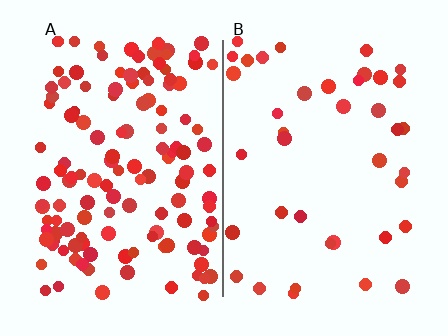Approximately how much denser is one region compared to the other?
Approximately 3.3× — region A over region B.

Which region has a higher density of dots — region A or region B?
A (the left).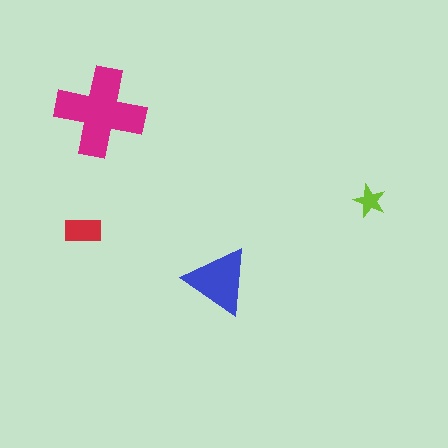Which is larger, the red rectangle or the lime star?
The red rectangle.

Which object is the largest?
The magenta cross.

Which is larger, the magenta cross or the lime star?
The magenta cross.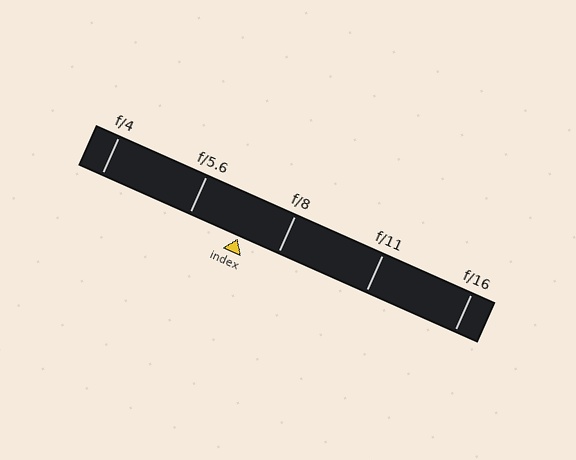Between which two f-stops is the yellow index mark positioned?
The index mark is between f/5.6 and f/8.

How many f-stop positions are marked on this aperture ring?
There are 5 f-stop positions marked.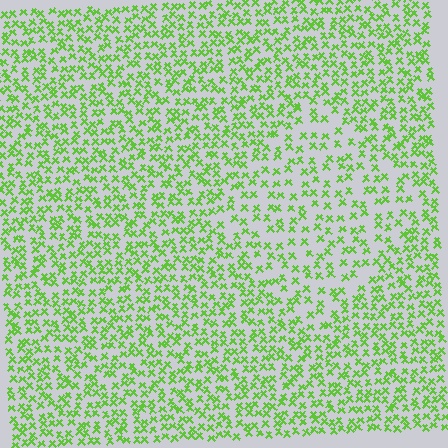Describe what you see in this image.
The image contains small lime elements arranged at two different densities. A diamond-shaped region is visible where the elements are less densely packed than the surrounding area.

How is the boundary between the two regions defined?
The boundary is defined by a change in element density (approximately 1.6x ratio). All elements are the same color, size, and shape.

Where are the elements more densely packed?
The elements are more densely packed outside the diamond boundary.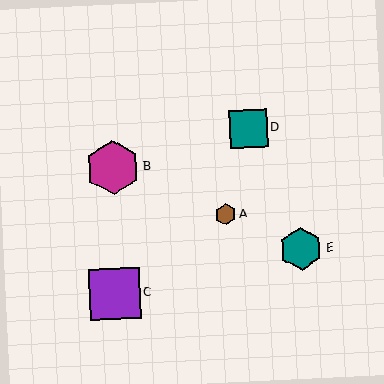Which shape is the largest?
The magenta hexagon (labeled B) is the largest.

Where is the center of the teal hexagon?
The center of the teal hexagon is at (301, 249).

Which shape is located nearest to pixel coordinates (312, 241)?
The teal hexagon (labeled E) at (301, 249) is nearest to that location.